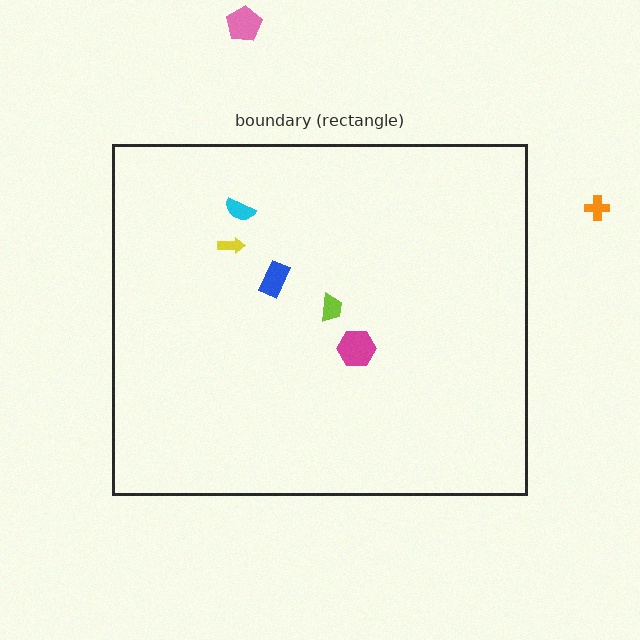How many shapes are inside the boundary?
5 inside, 2 outside.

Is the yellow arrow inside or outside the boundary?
Inside.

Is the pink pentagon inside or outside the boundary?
Outside.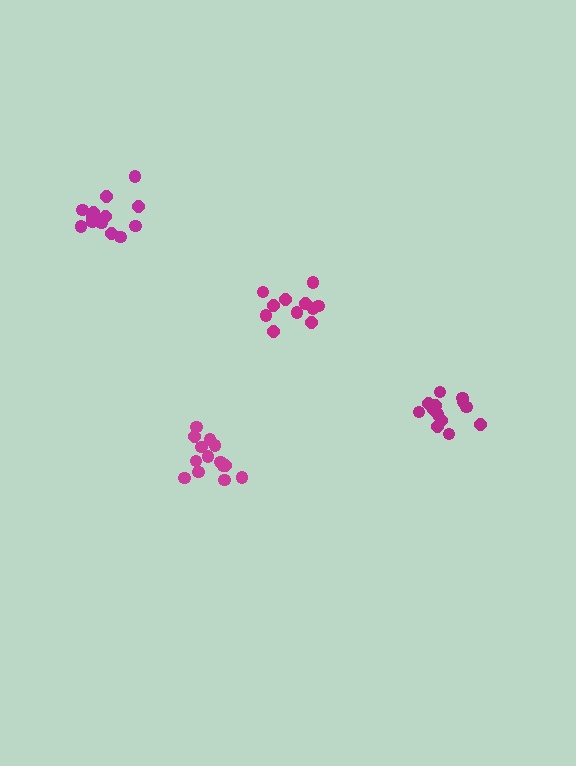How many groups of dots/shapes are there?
There are 4 groups.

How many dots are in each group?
Group 1: 14 dots, Group 2: 13 dots, Group 3: 11 dots, Group 4: 13 dots (51 total).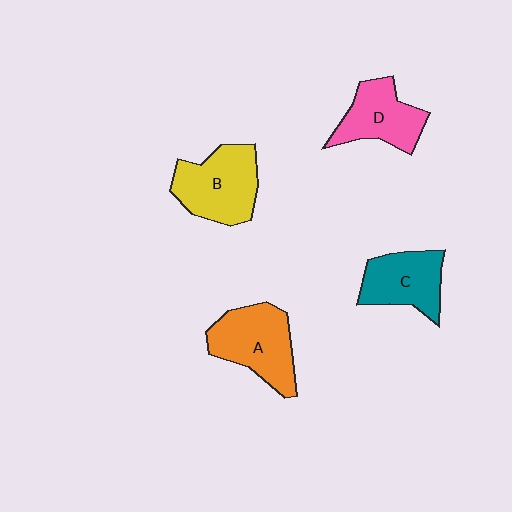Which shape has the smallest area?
Shape D (pink).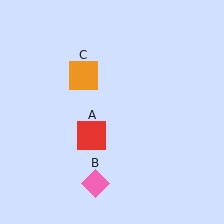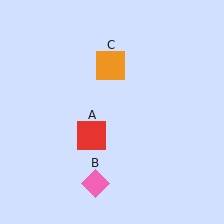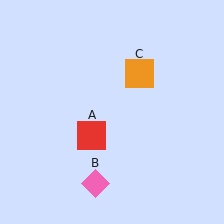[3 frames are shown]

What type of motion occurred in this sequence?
The orange square (object C) rotated clockwise around the center of the scene.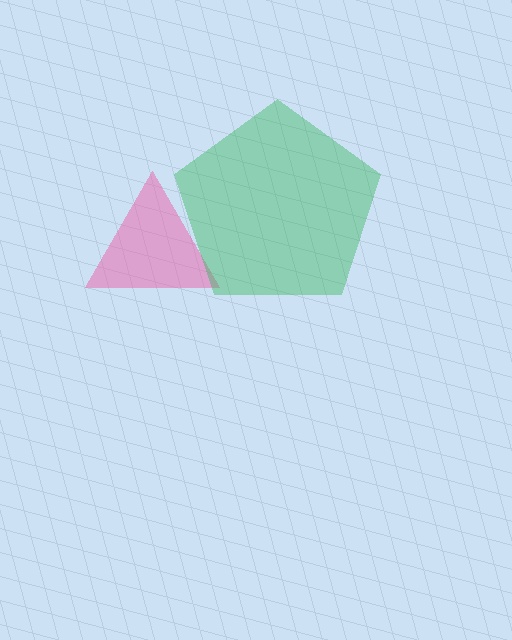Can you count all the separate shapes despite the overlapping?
Yes, there are 2 separate shapes.